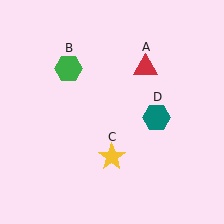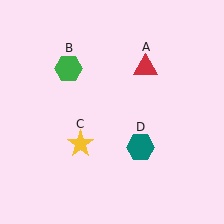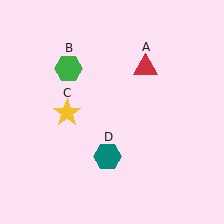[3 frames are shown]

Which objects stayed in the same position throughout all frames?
Red triangle (object A) and green hexagon (object B) remained stationary.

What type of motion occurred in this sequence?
The yellow star (object C), teal hexagon (object D) rotated clockwise around the center of the scene.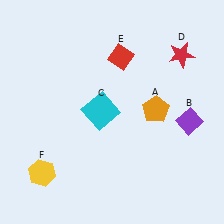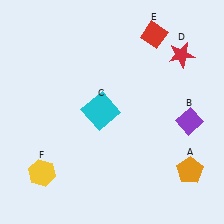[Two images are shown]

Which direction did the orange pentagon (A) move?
The orange pentagon (A) moved down.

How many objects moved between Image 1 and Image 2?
2 objects moved between the two images.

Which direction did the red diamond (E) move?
The red diamond (E) moved right.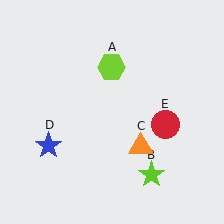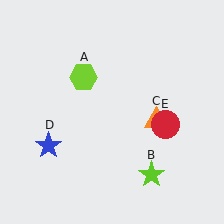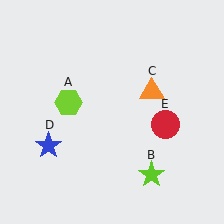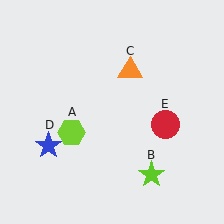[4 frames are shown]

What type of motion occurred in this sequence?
The lime hexagon (object A), orange triangle (object C) rotated counterclockwise around the center of the scene.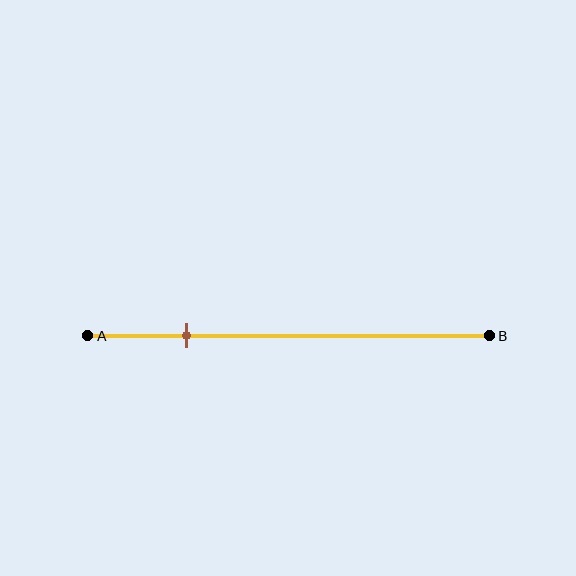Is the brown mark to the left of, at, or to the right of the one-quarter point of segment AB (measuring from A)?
The brown mark is approximately at the one-quarter point of segment AB.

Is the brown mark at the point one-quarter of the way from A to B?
Yes, the mark is approximately at the one-quarter point.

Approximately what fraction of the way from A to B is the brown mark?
The brown mark is approximately 25% of the way from A to B.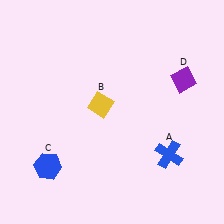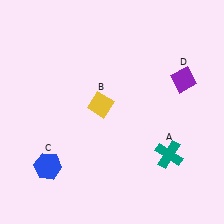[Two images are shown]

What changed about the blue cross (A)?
In Image 1, A is blue. In Image 2, it changed to teal.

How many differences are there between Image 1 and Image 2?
There is 1 difference between the two images.